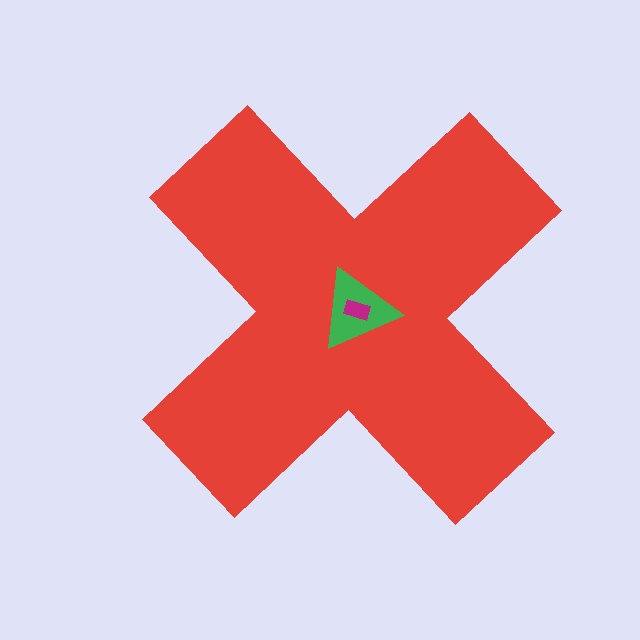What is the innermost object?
The magenta rectangle.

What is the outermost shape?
The red cross.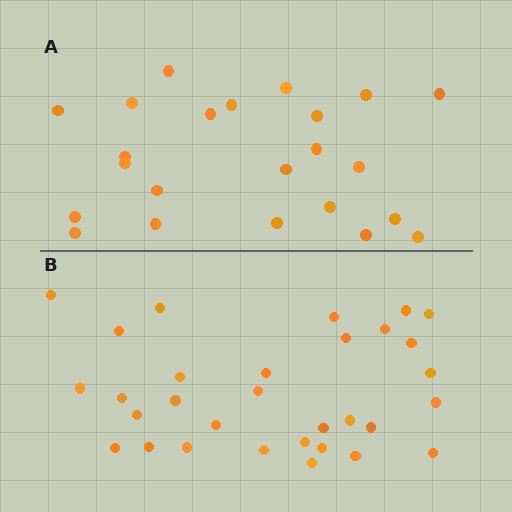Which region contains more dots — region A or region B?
Region B (the bottom region) has more dots.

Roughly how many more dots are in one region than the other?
Region B has roughly 8 or so more dots than region A.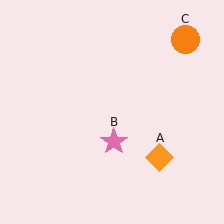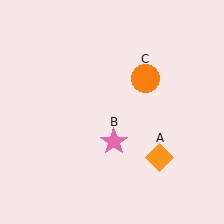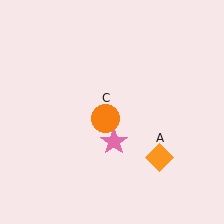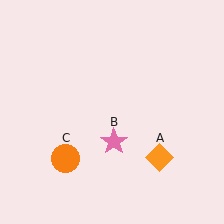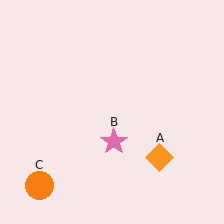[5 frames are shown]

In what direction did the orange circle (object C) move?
The orange circle (object C) moved down and to the left.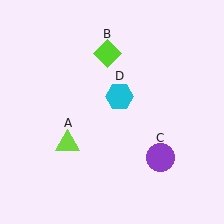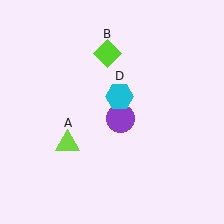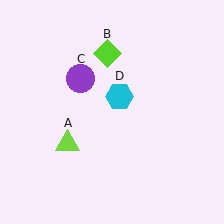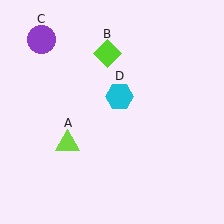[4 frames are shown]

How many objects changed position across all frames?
1 object changed position: purple circle (object C).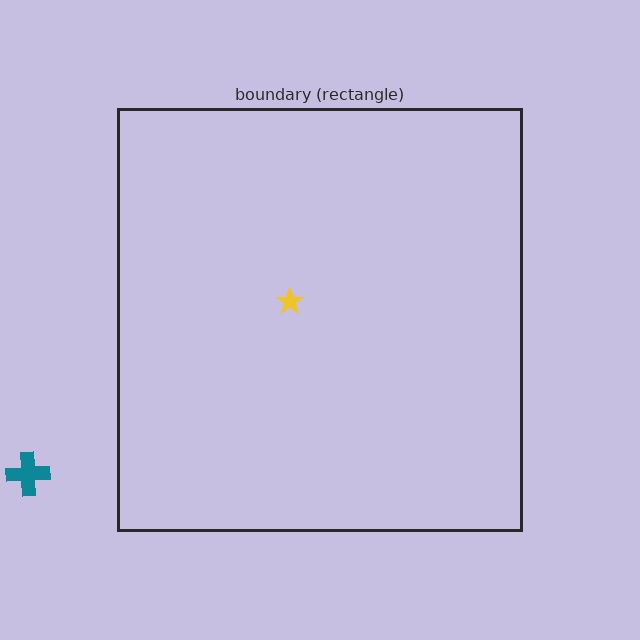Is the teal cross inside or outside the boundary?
Outside.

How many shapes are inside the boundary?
1 inside, 1 outside.